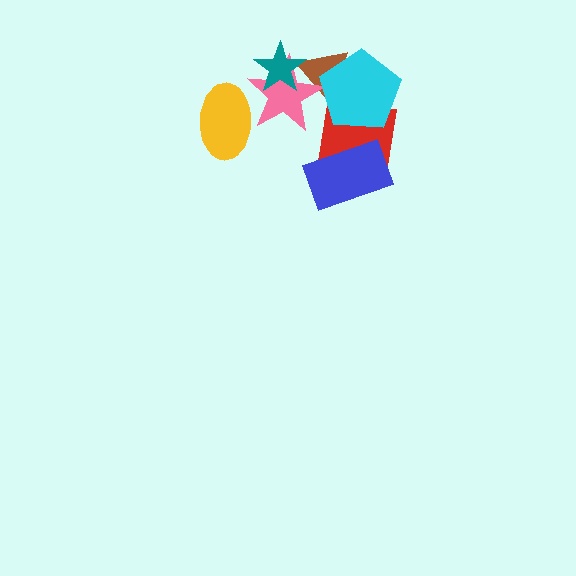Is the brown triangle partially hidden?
Yes, it is partially covered by another shape.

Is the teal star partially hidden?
No, no other shape covers it.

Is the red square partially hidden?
Yes, it is partially covered by another shape.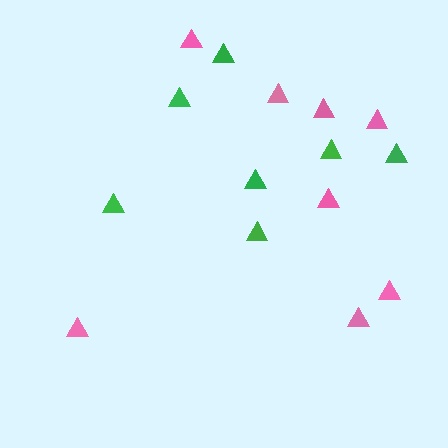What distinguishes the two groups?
There are 2 groups: one group of green triangles (7) and one group of pink triangles (8).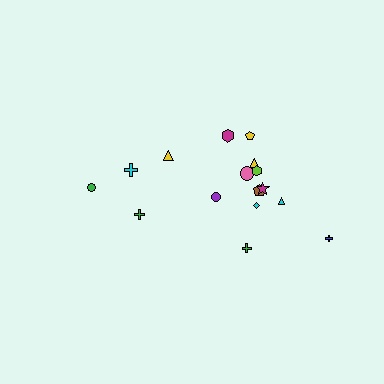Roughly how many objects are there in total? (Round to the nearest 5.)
Roughly 15 objects in total.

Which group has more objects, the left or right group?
The right group.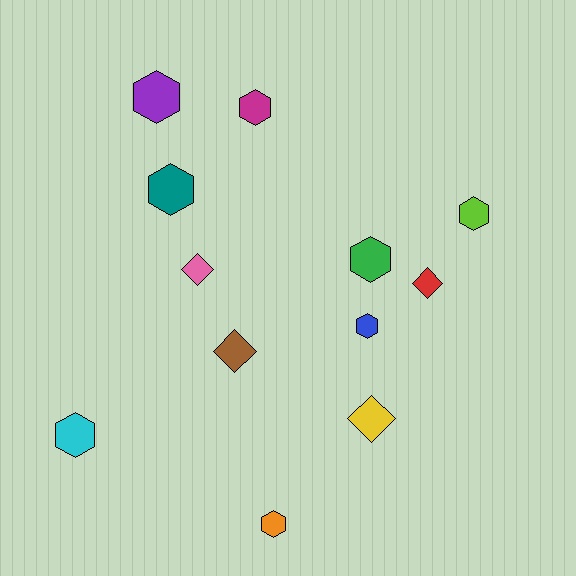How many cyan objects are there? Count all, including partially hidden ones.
There is 1 cyan object.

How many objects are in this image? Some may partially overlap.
There are 12 objects.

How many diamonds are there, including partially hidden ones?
There are 4 diamonds.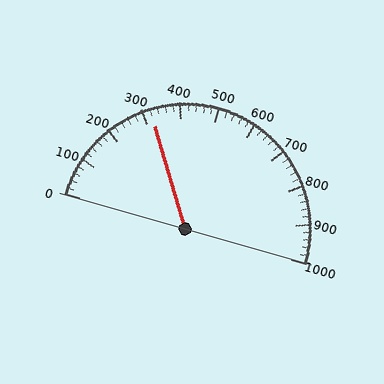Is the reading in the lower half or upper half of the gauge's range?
The reading is in the lower half of the range (0 to 1000).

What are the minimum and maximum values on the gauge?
The gauge ranges from 0 to 1000.